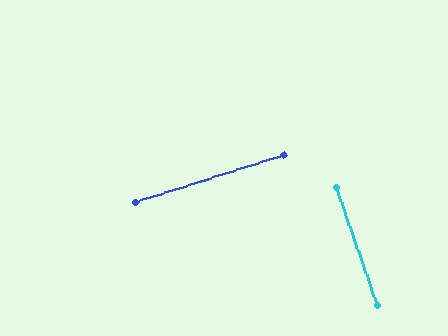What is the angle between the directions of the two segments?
Approximately 89 degrees.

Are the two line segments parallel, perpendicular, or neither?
Perpendicular — they meet at approximately 89°.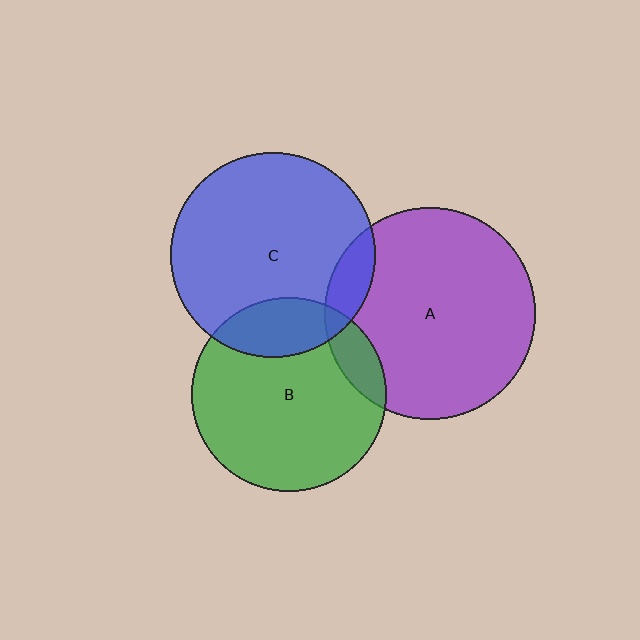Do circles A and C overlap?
Yes.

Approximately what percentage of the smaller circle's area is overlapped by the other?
Approximately 10%.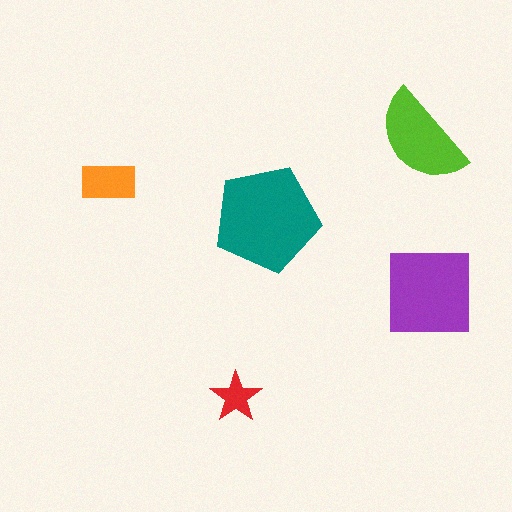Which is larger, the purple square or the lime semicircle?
The purple square.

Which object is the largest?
The teal pentagon.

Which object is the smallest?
The red star.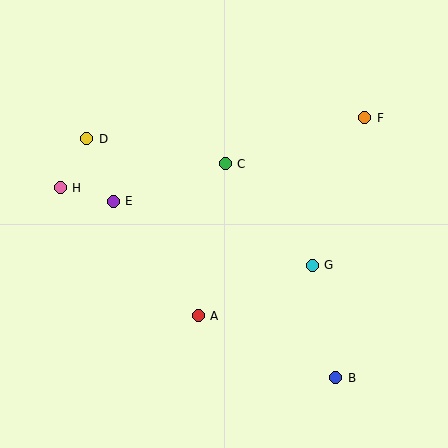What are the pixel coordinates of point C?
Point C is at (225, 164).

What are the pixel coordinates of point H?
Point H is at (60, 188).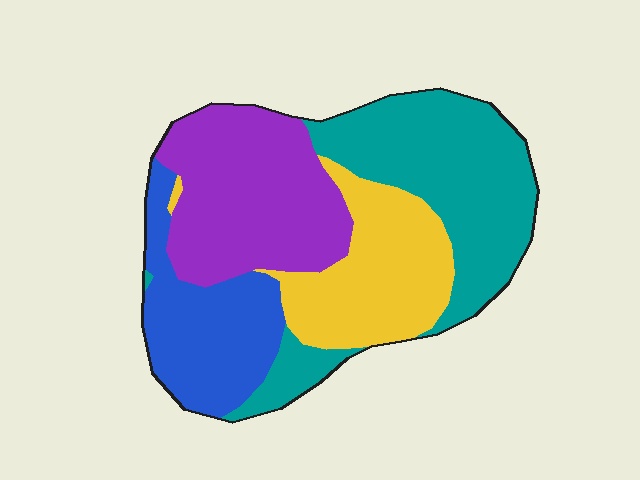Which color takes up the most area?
Teal, at roughly 30%.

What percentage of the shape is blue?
Blue takes up between a sixth and a third of the shape.